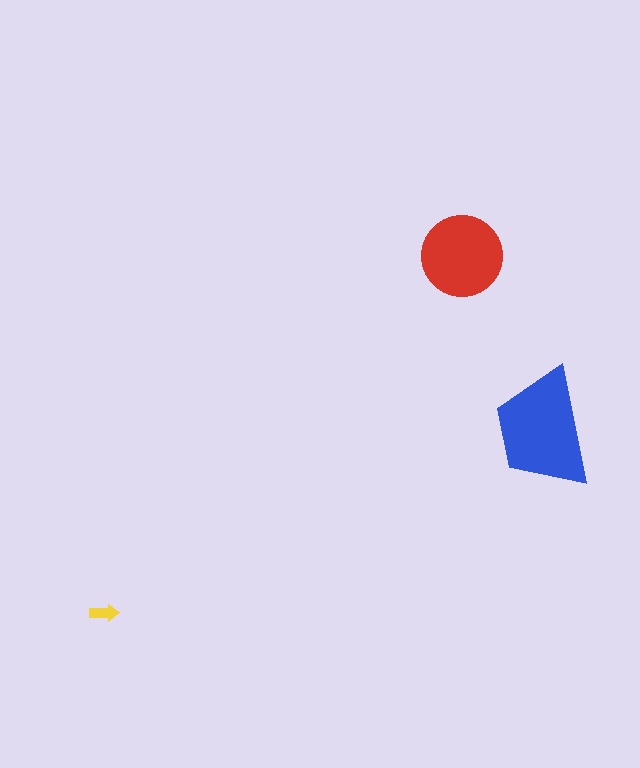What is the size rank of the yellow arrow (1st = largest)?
3rd.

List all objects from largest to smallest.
The blue trapezoid, the red circle, the yellow arrow.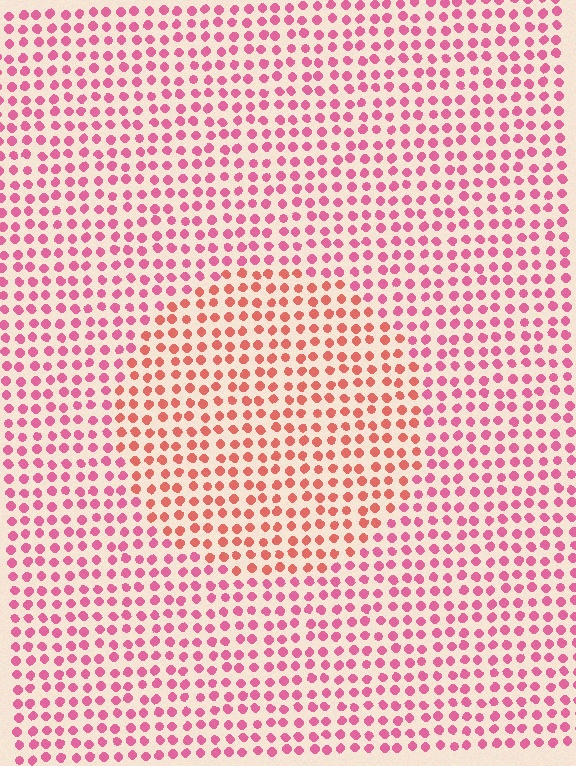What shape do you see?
I see a circle.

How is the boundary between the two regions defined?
The boundary is defined purely by a slight shift in hue (about 30 degrees). Spacing, size, and orientation are identical on both sides.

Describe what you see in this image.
The image is filled with small pink elements in a uniform arrangement. A circle-shaped region is visible where the elements are tinted to a slightly different hue, forming a subtle color boundary.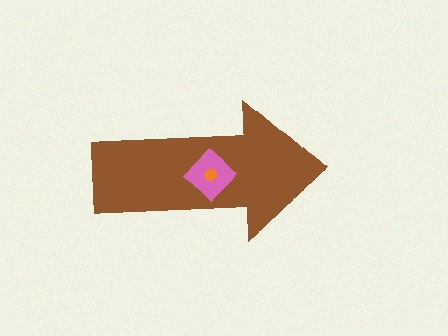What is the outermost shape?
The brown arrow.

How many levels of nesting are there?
3.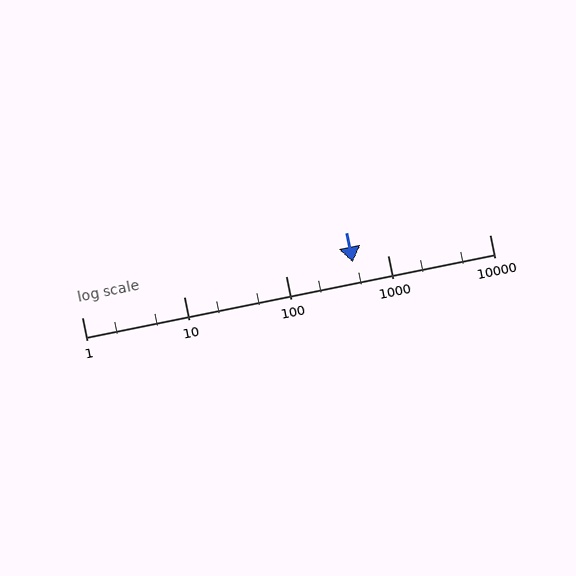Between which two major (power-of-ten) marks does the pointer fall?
The pointer is between 100 and 1000.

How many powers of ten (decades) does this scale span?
The scale spans 4 decades, from 1 to 10000.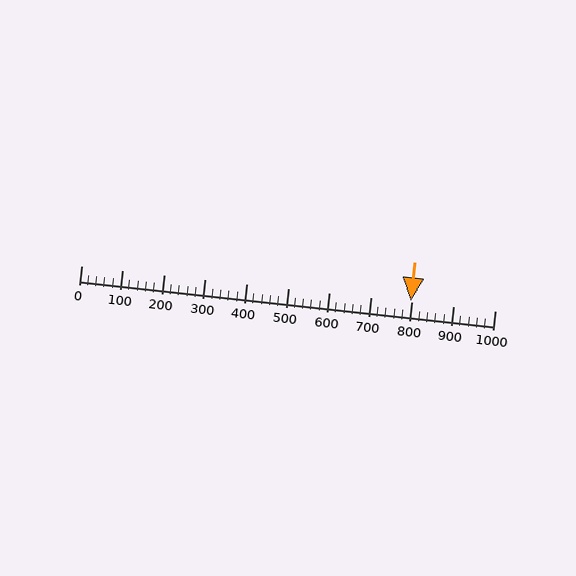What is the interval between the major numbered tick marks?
The major tick marks are spaced 100 units apart.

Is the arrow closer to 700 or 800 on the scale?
The arrow is closer to 800.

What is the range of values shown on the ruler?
The ruler shows values from 0 to 1000.